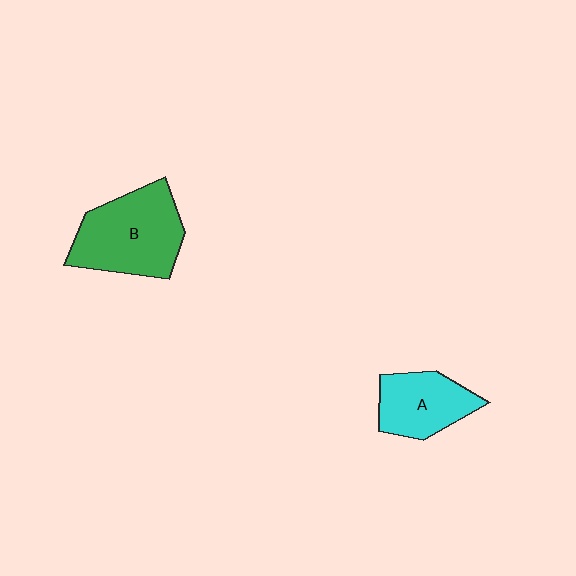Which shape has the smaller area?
Shape A (cyan).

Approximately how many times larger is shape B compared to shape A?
Approximately 1.5 times.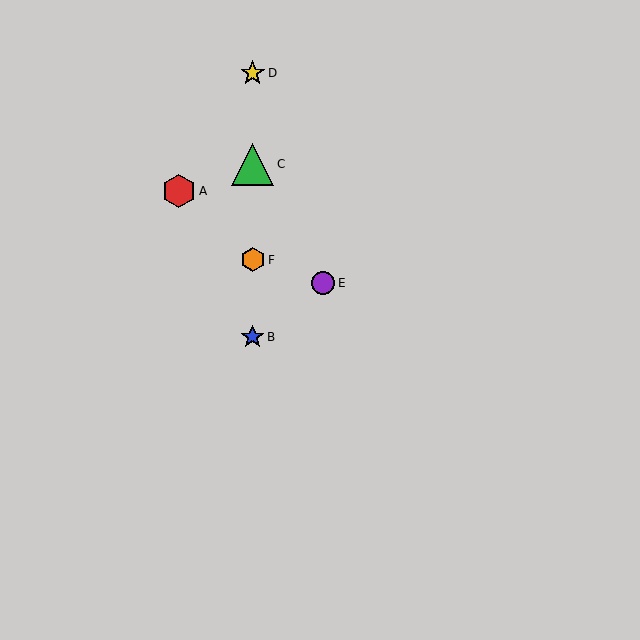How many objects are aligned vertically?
4 objects (B, C, D, F) are aligned vertically.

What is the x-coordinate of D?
Object D is at x≈253.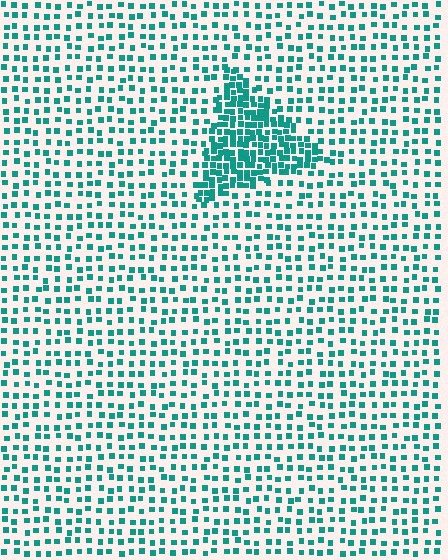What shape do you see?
I see a triangle.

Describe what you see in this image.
The image contains small teal elements arranged at two different densities. A triangle-shaped region is visible where the elements are more densely packed than the surrounding area.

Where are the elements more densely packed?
The elements are more densely packed inside the triangle boundary.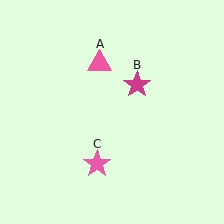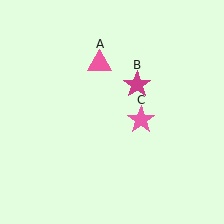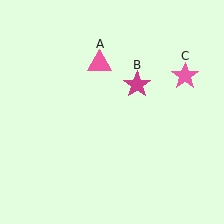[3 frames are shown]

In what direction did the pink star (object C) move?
The pink star (object C) moved up and to the right.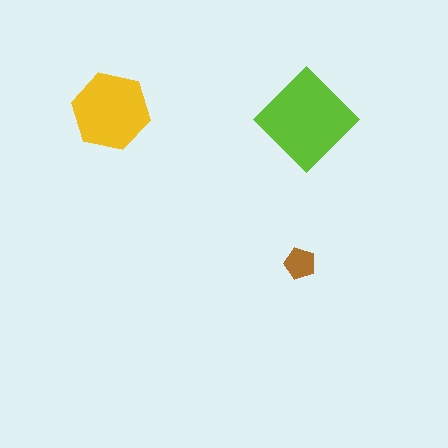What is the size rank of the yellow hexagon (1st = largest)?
2nd.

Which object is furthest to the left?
The yellow hexagon is leftmost.